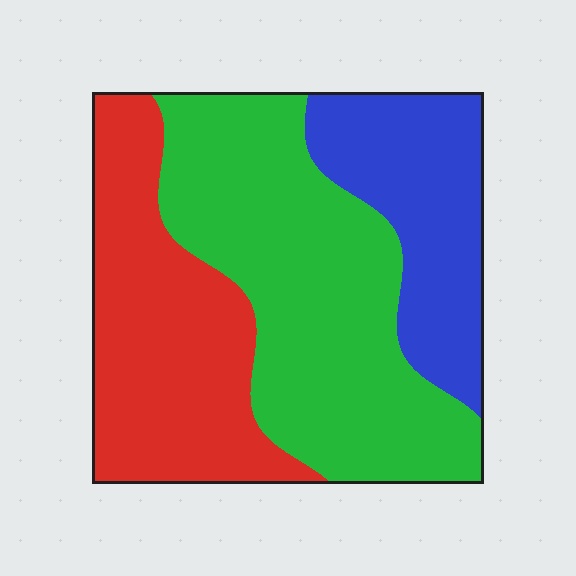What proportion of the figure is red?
Red covers 32% of the figure.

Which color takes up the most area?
Green, at roughly 45%.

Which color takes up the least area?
Blue, at roughly 25%.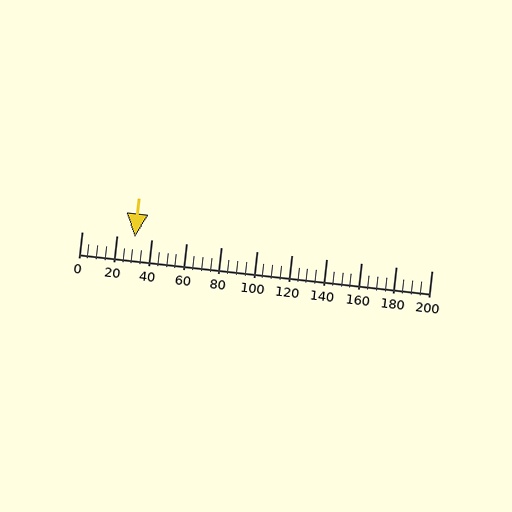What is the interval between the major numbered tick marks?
The major tick marks are spaced 20 units apart.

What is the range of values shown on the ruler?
The ruler shows values from 0 to 200.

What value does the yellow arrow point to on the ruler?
The yellow arrow points to approximately 30.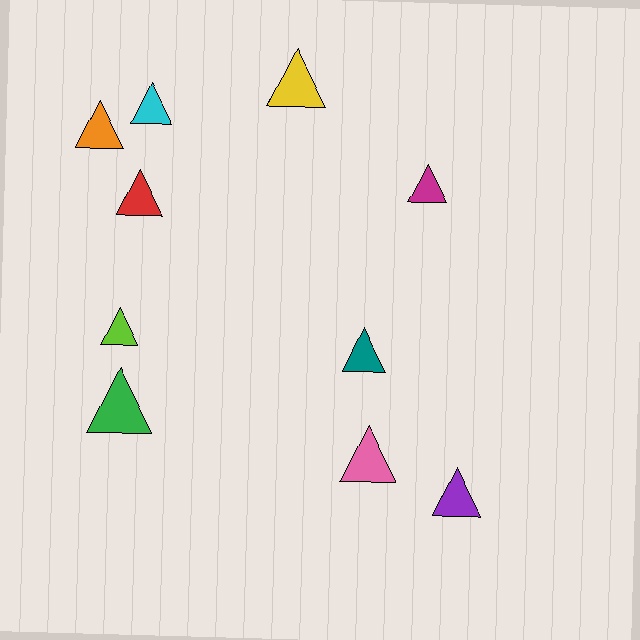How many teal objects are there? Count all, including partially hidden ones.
There is 1 teal object.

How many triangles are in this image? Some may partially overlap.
There are 10 triangles.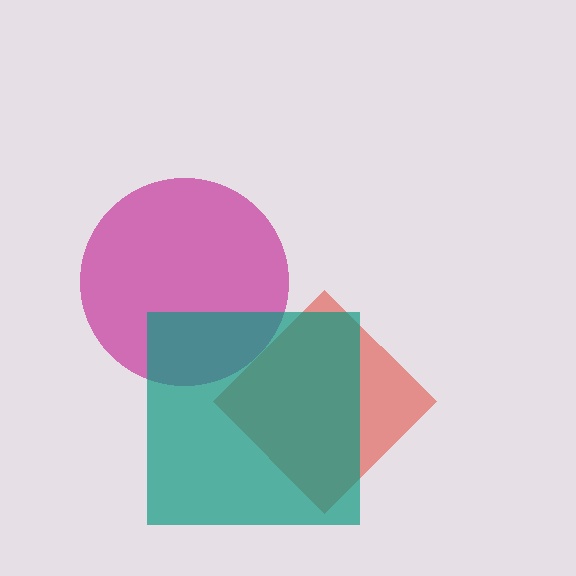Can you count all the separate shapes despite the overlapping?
Yes, there are 3 separate shapes.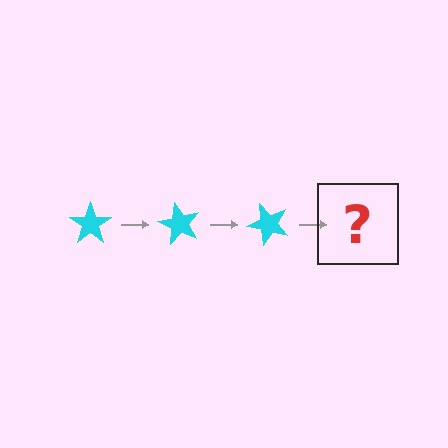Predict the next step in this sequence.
The next step is a cyan star rotated 180 degrees.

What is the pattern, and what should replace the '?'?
The pattern is that the star rotates 60 degrees each step. The '?' should be a cyan star rotated 180 degrees.